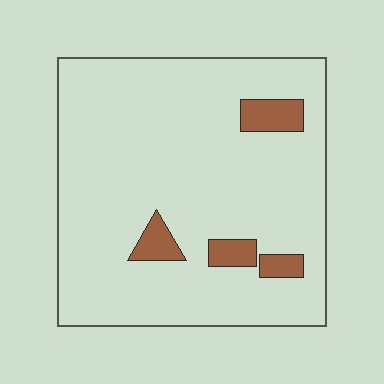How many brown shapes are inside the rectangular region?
4.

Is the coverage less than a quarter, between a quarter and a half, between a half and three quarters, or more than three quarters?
Less than a quarter.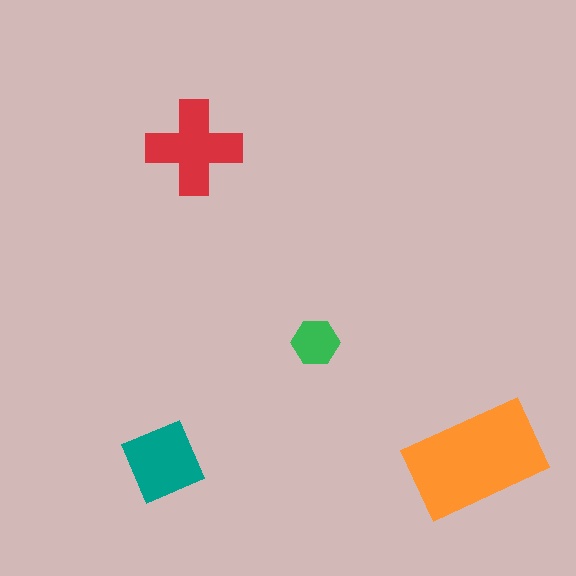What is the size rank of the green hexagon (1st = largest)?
4th.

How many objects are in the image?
There are 4 objects in the image.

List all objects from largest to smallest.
The orange rectangle, the red cross, the teal square, the green hexagon.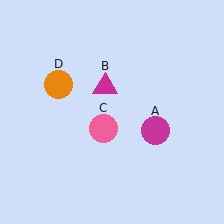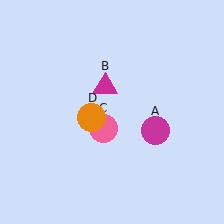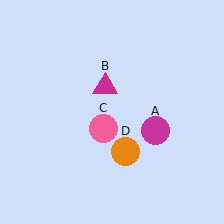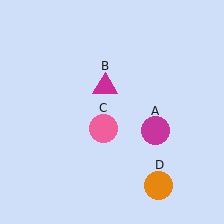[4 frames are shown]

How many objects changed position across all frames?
1 object changed position: orange circle (object D).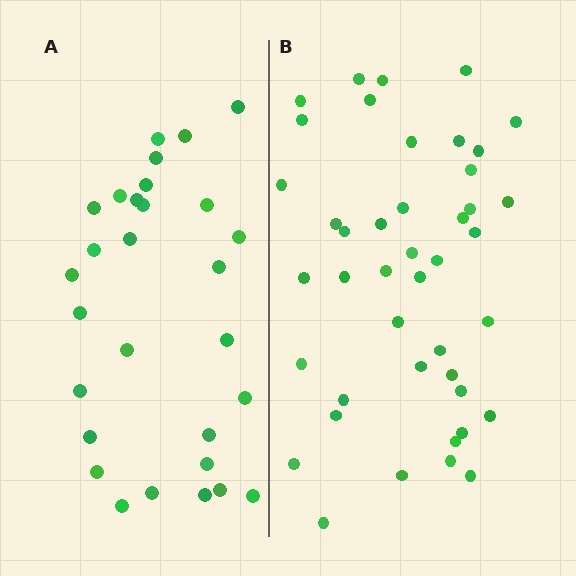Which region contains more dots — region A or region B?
Region B (the right region) has more dots.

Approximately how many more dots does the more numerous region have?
Region B has approximately 15 more dots than region A.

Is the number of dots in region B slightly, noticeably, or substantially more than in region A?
Region B has substantially more. The ratio is roughly 1.5 to 1.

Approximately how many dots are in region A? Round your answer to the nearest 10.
About 30 dots. (The exact count is 29, which rounds to 30.)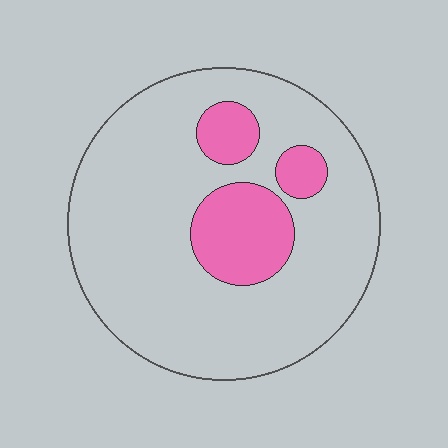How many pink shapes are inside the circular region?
3.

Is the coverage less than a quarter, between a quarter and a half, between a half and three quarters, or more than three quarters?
Less than a quarter.